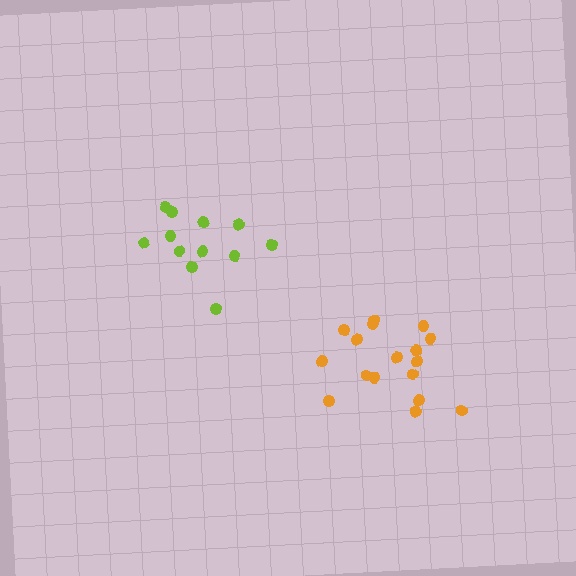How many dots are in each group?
Group 1: 12 dots, Group 2: 17 dots (29 total).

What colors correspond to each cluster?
The clusters are colored: lime, orange.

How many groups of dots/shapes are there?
There are 2 groups.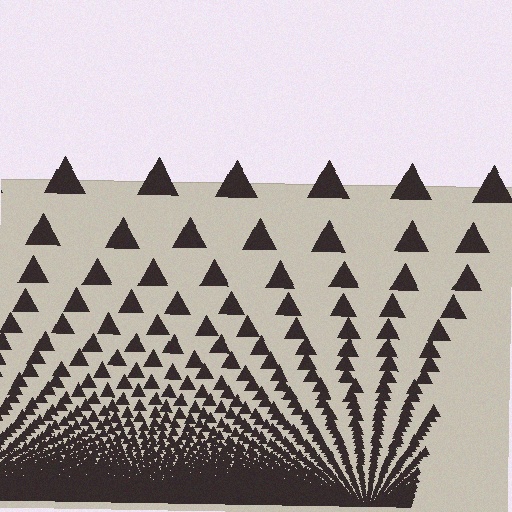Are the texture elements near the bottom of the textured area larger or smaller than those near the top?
Smaller. The gradient is inverted — elements near the bottom are smaller and denser.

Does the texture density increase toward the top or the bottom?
Density increases toward the bottom.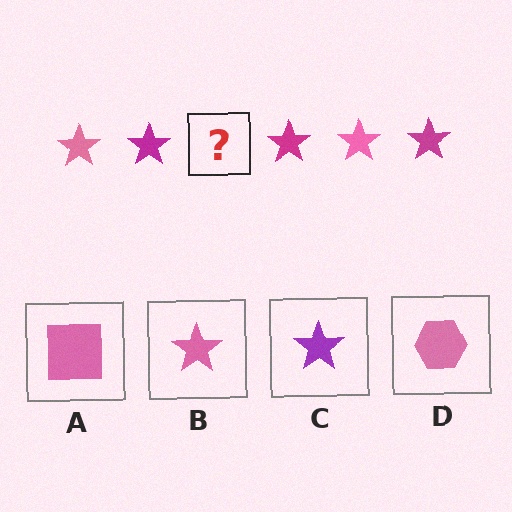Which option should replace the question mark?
Option B.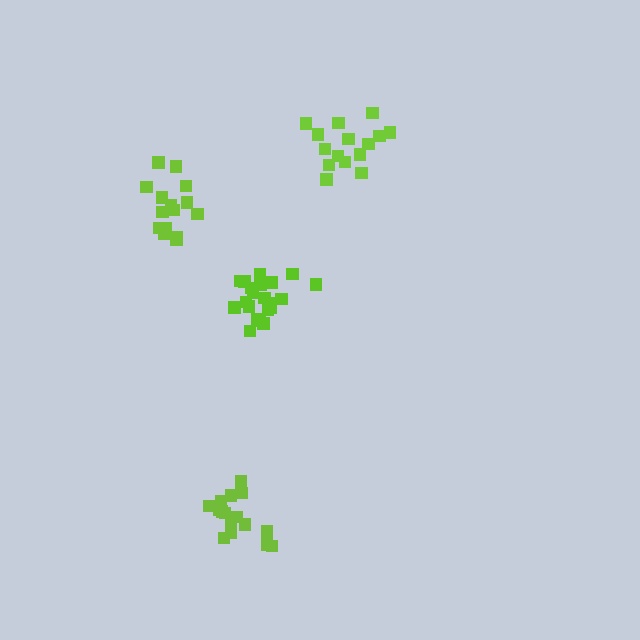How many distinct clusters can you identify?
There are 4 distinct clusters.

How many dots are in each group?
Group 1: 18 dots, Group 2: 21 dots, Group 3: 15 dots, Group 4: 15 dots (69 total).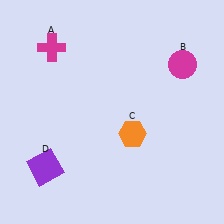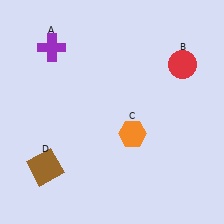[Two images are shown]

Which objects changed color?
A changed from magenta to purple. B changed from magenta to red. D changed from purple to brown.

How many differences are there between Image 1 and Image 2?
There are 3 differences between the two images.